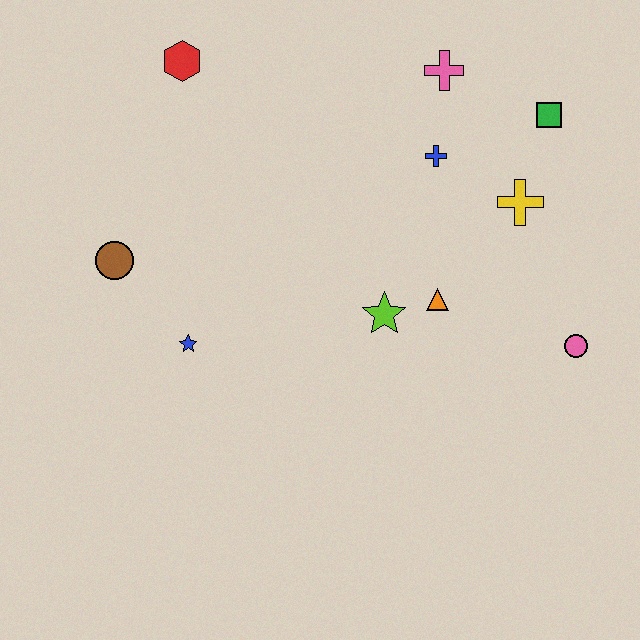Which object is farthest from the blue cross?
The brown circle is farthest from the blue cross.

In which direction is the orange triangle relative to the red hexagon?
The orange triangle is to the right of the red hexagon.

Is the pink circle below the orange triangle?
Yes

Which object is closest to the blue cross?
The pink cross is closest to the blue cross.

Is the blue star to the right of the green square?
No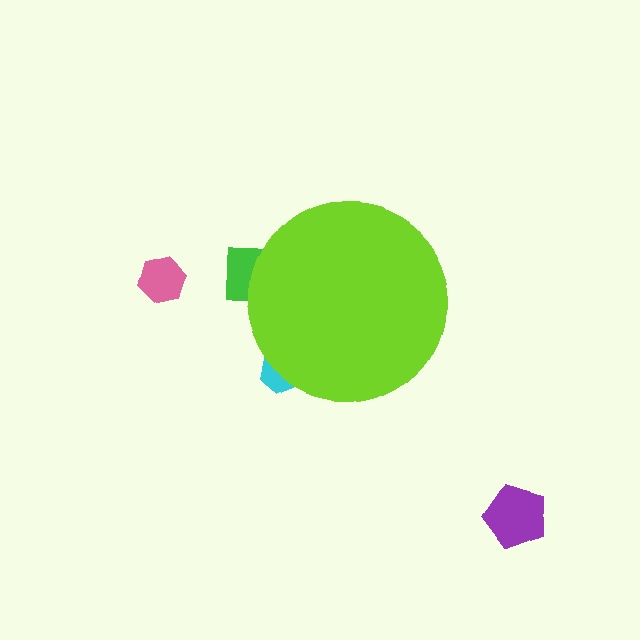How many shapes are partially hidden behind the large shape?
2 shapes are partially hidden.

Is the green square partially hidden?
Yes, the green square is partially hidden behind the lime circle.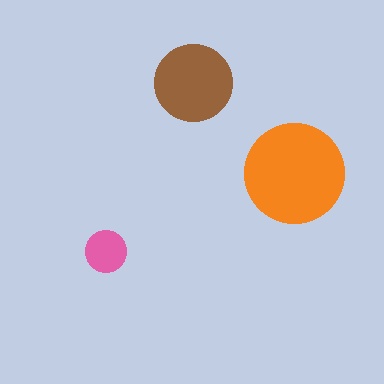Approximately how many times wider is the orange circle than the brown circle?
About 1.5 times wider.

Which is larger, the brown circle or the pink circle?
The brown one.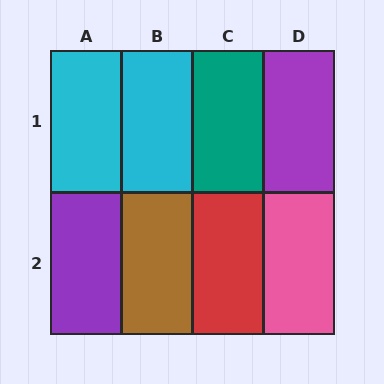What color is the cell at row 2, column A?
Purple.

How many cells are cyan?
2 cells are cyan.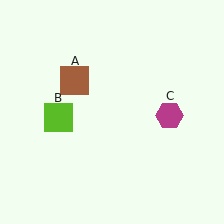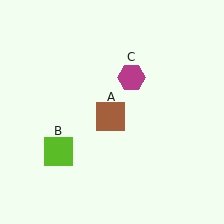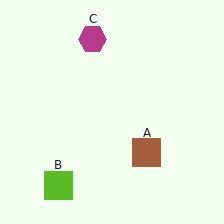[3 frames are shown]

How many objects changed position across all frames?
3 objects changed position: brown square (object A), lime square (object B), magenta hexagon (object C).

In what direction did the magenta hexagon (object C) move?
The magenta hexagon (object C) moved up and to the left.